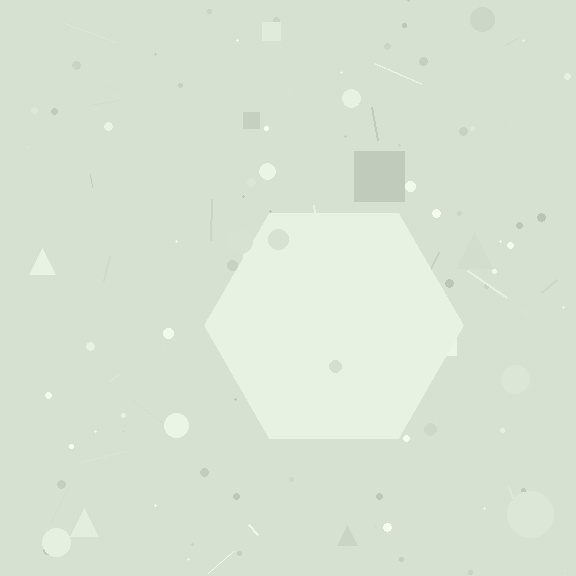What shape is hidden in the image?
A hexagon is hidden in the image.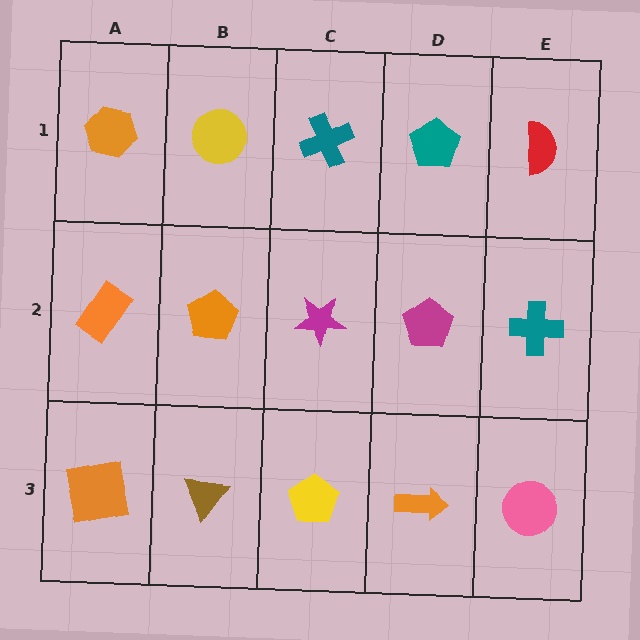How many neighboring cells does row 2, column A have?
3.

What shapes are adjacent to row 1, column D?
A magenta pentagon (row 2, column D), a teal cross (row 1, column C), a red semicircle (row 1, column E).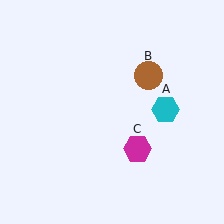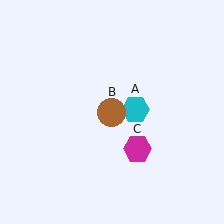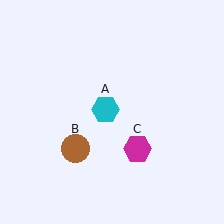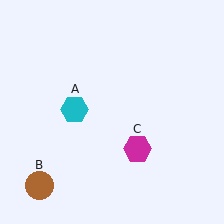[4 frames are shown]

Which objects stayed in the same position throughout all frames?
Magenta hexagon (object C) remained stationary.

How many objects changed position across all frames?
2 objects changed position: cyan hexagon (object A), brown circle (object B).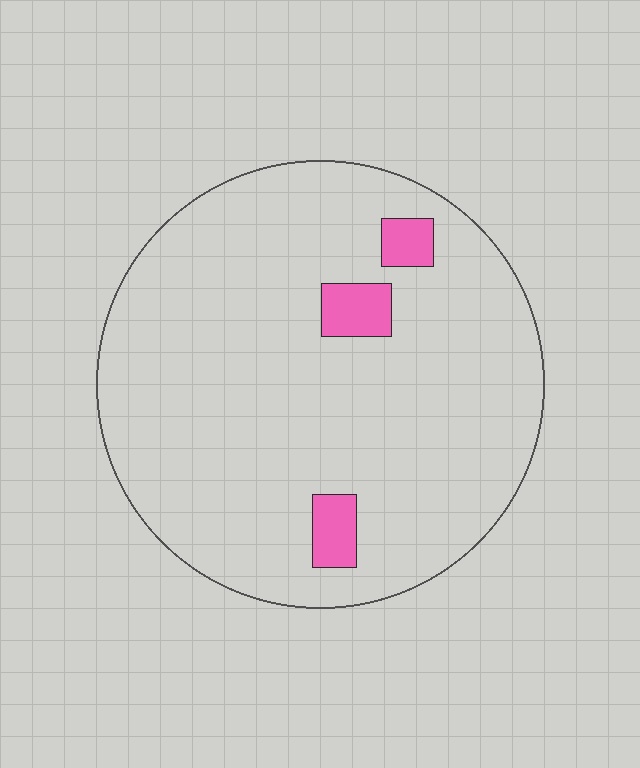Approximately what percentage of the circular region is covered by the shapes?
Approximately 5%.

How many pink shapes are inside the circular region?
3.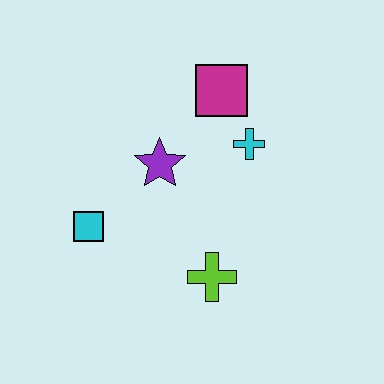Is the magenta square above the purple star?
Yes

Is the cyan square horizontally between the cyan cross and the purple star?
No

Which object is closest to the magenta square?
The cyan cross is closest to the magenta square.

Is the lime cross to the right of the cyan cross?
No